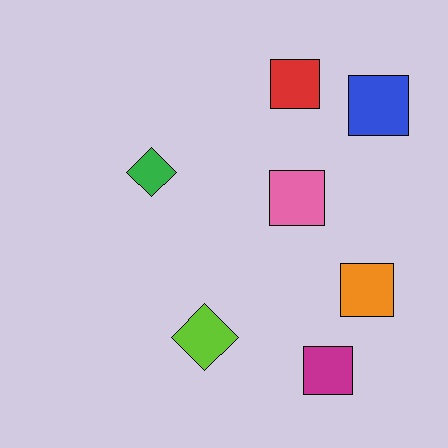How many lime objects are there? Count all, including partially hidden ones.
There is 1 lime object.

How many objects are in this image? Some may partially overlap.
There are 7 objects.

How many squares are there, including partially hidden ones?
There are 5 squares.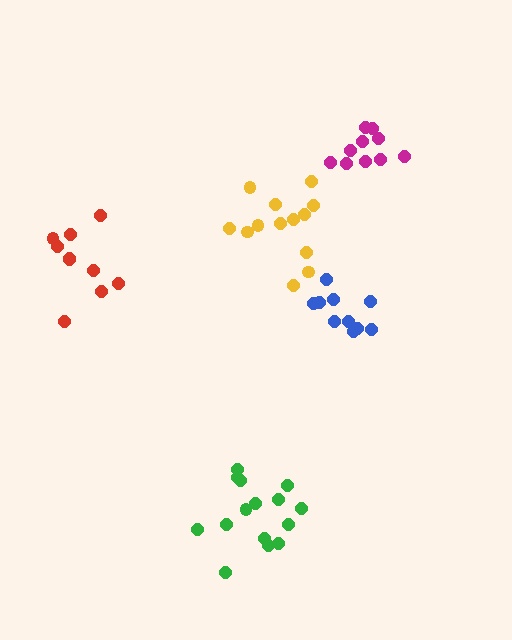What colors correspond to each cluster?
The clusters are colored: magenta, yellow, red, green, blue.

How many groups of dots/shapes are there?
There are 5 groups.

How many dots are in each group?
Group 1: 10 dots, Group 2: 13 dots, Group 3: 10 dots, Group 4: 15 dots, Group 5: 10 dots (58 total).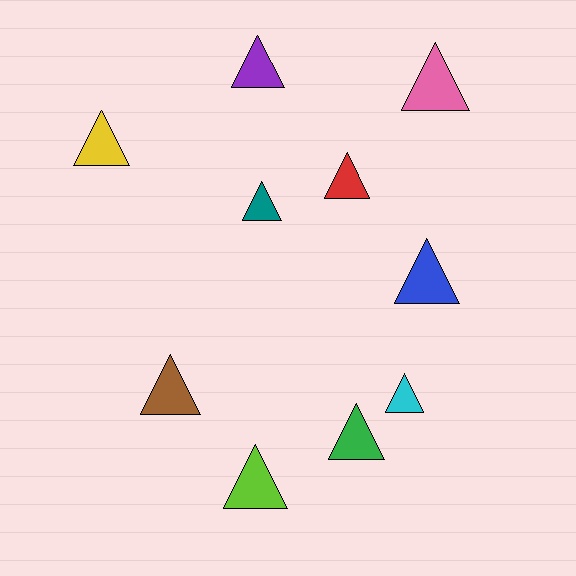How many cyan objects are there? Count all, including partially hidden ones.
There is 1 cyan object.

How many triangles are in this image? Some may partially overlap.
There are 10 triangles.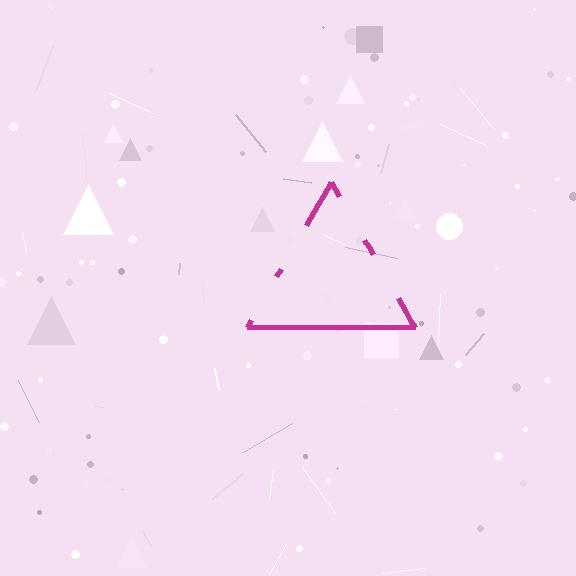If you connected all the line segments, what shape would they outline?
They would outline a triangle.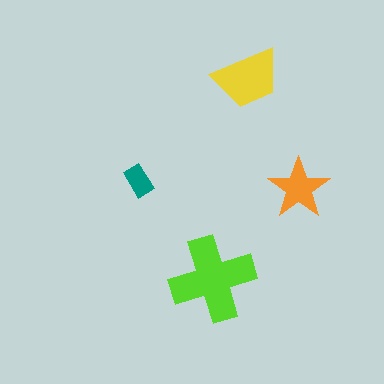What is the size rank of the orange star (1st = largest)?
3rd.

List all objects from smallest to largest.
The teal rectangle, the orange star, the yellow trapezoid, the lime cross.